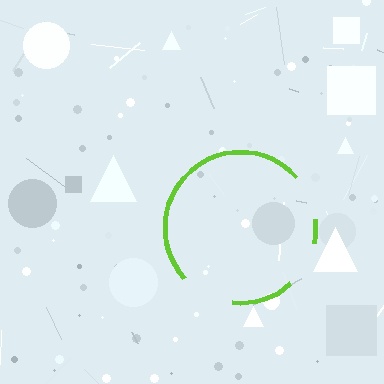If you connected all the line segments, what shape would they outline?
They would outline a circle.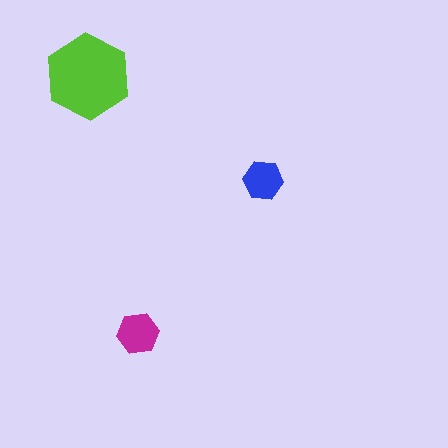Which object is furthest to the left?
The lime hexagon is leftmost.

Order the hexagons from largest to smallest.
the lime one, the magenta one, the blue one.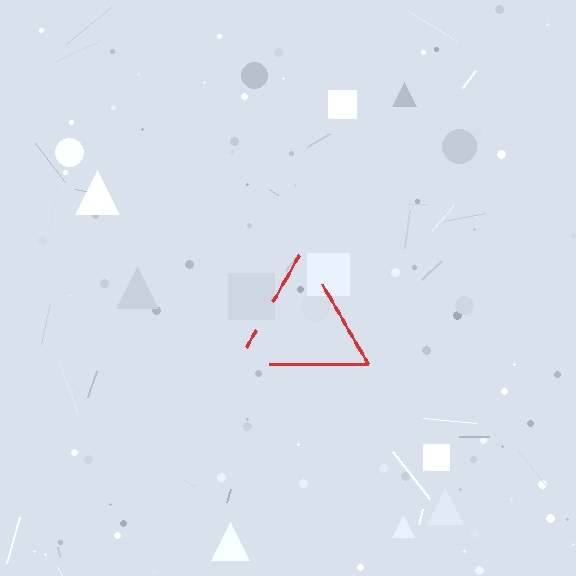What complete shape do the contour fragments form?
The contour fragments form a triangle.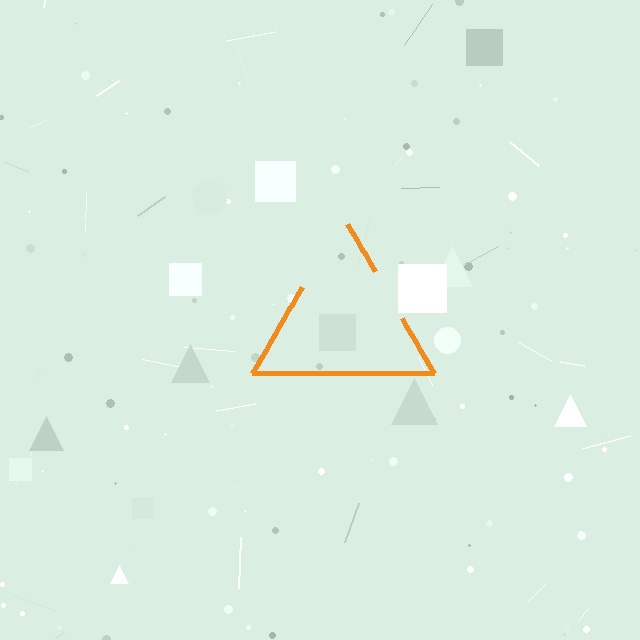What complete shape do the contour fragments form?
The contour fragments form a triangle.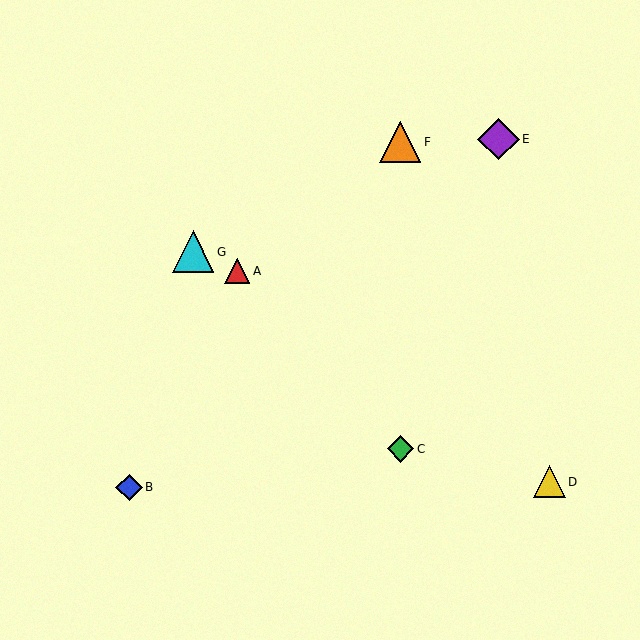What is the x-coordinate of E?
Object E is at x≈498.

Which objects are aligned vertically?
Objects C, F are aligned vertically.